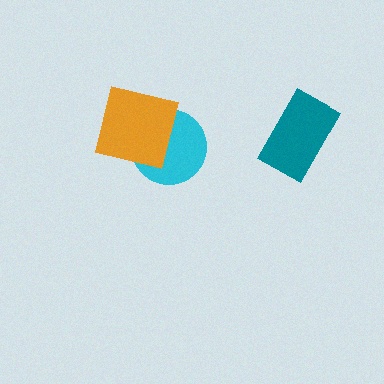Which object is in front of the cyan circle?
The orange square is in front of the cyan circle.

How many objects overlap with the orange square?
1 object overlaps with the orange square.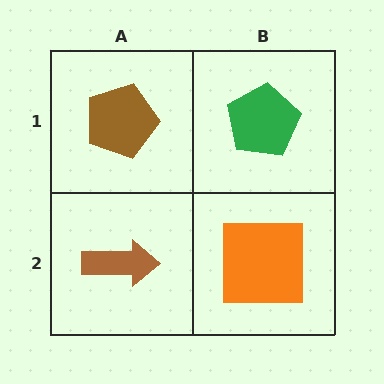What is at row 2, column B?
An orange square.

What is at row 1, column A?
A brown pentagon.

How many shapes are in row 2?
2 shapes.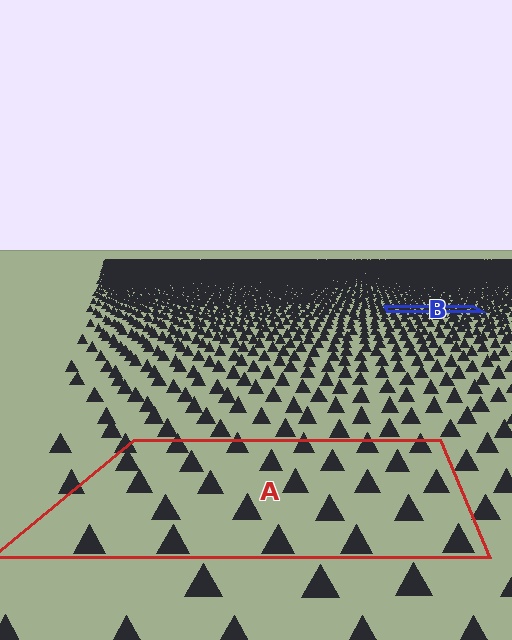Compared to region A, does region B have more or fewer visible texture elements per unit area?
Region B has more texture elements per unit area — they are packed more densely because it is farther away.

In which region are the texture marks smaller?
The texture marks are smaller in region B, because it is farther away.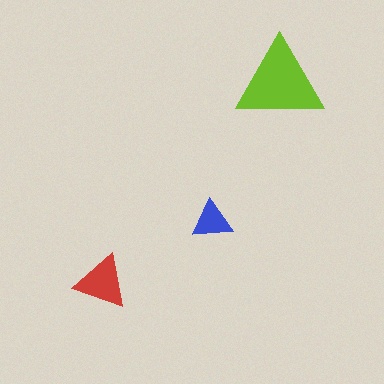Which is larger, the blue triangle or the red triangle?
The red one.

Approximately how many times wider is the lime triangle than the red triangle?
About 1.5 times wider.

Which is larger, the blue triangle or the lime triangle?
The lime one.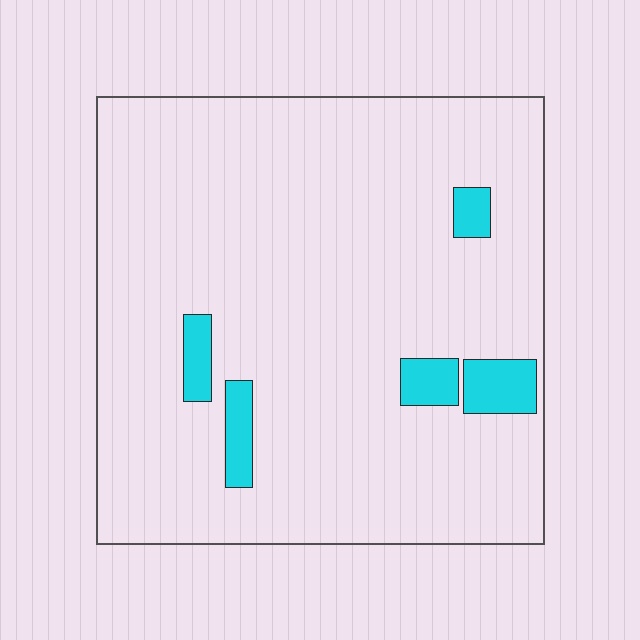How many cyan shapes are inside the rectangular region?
5.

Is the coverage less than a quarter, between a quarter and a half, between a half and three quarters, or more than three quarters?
Less than a quarter.